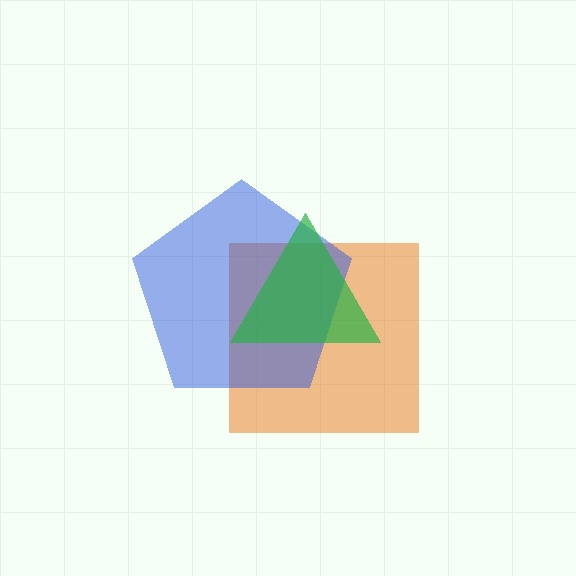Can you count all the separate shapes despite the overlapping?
Yes, there are 3 separate shapes.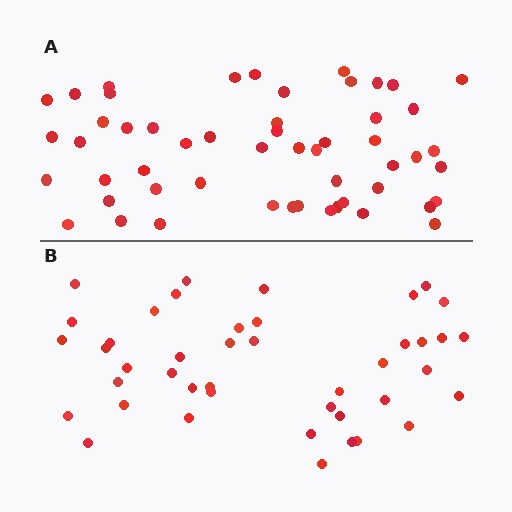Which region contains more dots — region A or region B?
Region A (the top region) has more dots.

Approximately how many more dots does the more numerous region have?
Region A has roughly 10 or so more dots than region B.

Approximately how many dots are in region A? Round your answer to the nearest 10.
About 50 dots. (The exact count is 53, which rounds to 50.)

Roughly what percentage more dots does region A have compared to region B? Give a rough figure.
About 25% more.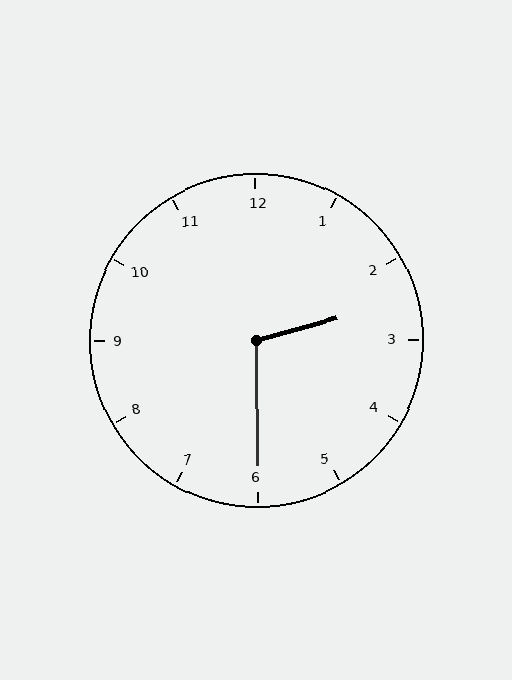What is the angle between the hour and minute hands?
Approximately 105 degrees.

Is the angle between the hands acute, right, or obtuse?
It is obtuse.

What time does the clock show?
2:30.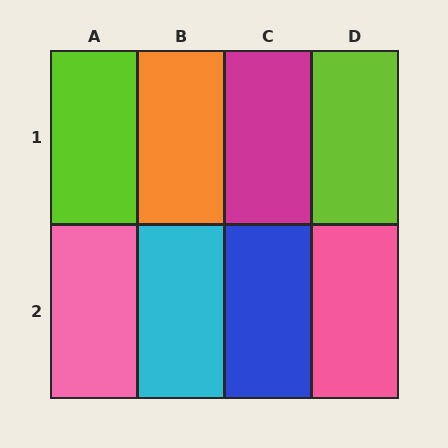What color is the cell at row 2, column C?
Blue.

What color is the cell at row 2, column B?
Cyan.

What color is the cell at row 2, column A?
Pink.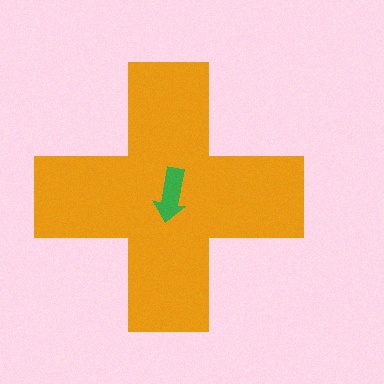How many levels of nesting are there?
2.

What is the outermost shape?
The orange cross.